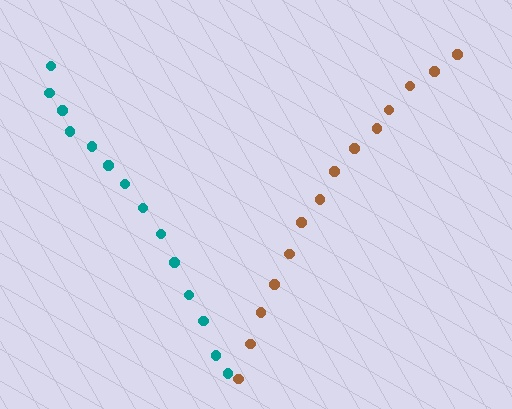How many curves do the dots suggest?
There are 2 distinct paths.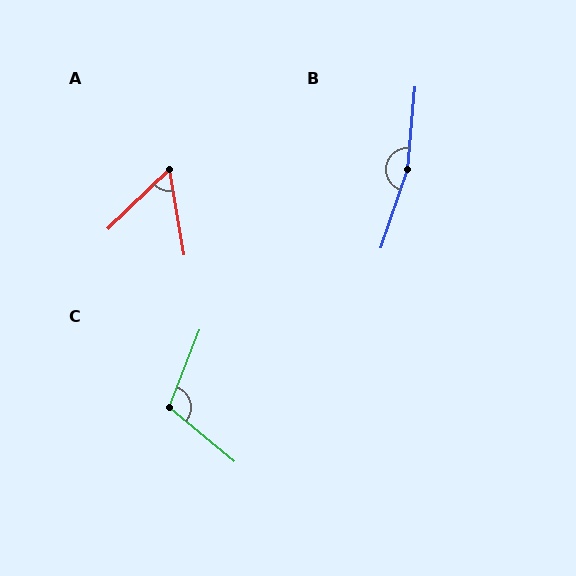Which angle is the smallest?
A, at approximately 55 degrees.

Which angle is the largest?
B, at approximately 166 degrees.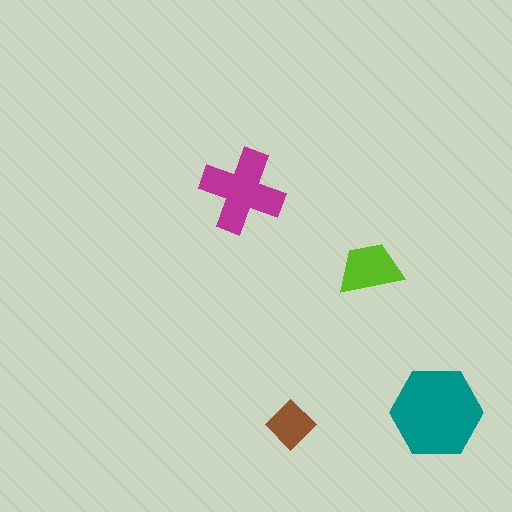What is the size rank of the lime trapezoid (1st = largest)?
3rd.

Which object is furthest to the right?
The teal hexagon is rightmost.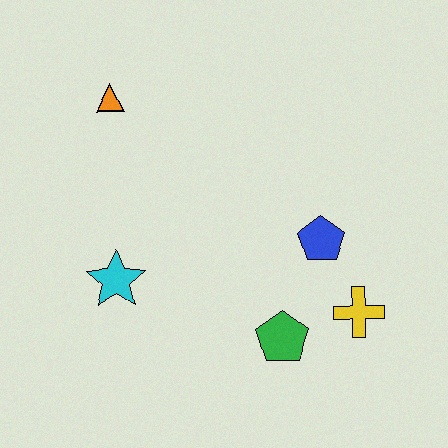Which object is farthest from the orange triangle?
The yellow cross is farthest from the orange triangle.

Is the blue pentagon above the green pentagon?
Yes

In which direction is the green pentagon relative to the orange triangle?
The green pentagon is below the orange triangle.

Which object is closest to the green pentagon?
The yellow cross is closest to the green pentagon.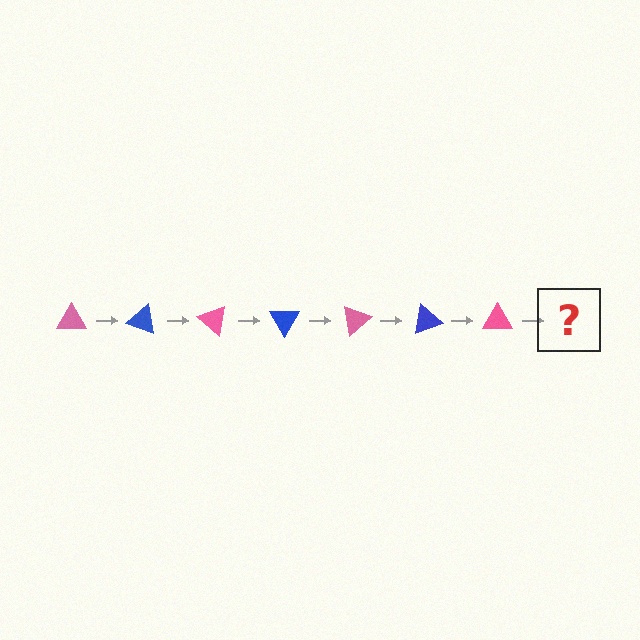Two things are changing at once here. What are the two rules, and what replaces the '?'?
The two rules are that it rotates 20 degrees each step and the color cycles through pink and blue. The '?' should be a blue triangle, rotated 140 degrees from the start.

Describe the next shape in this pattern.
It should be a blue triangle, rotated 140 degrees from the start.